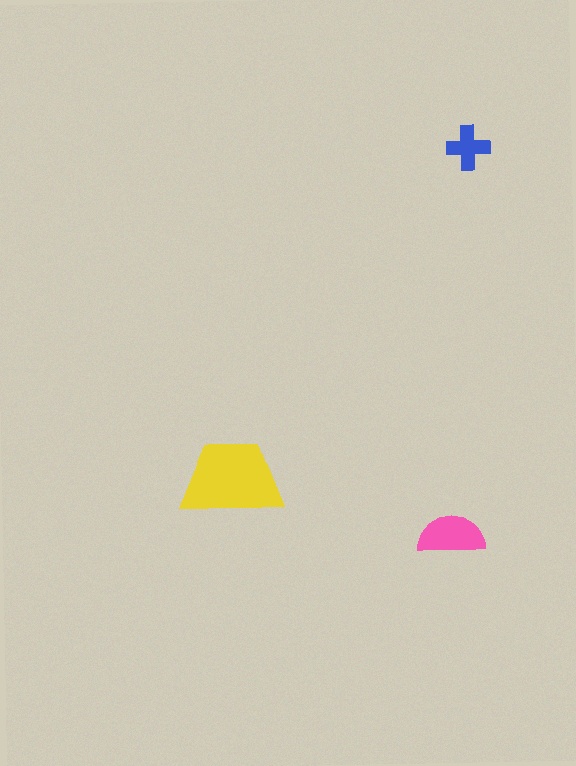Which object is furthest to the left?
The yellow trapezoid is leftmost.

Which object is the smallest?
The blue cross.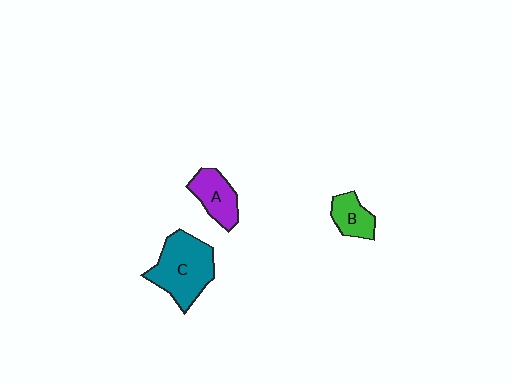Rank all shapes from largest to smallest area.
From largest to smallest: C (teal), A (purple), B (green).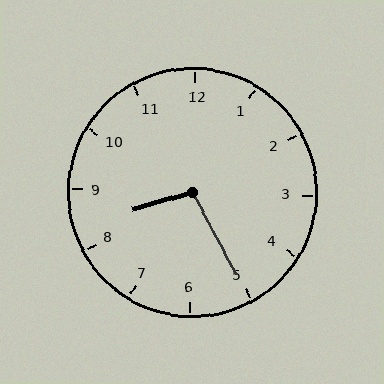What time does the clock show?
8:25.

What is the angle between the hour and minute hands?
Approximately 102 degrees.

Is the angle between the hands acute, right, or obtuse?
It is obtuse.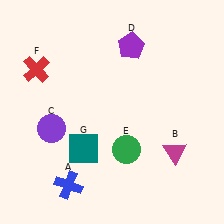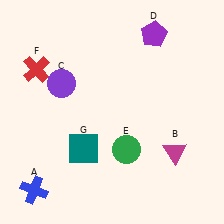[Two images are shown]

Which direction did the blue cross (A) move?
The blue cross (A) moved left.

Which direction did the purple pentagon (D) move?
The purple pentagon (D) moved right.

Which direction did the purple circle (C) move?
The purple circle (C) moved up.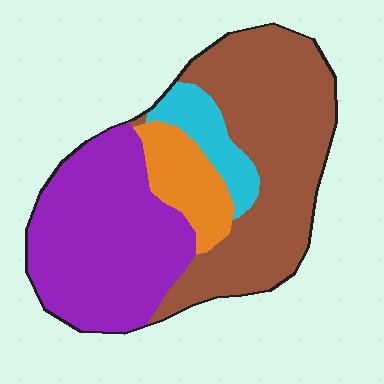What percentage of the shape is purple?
Purple covers roughly 40% of the shape.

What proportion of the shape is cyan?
Cyan covers about 10% of the shape.